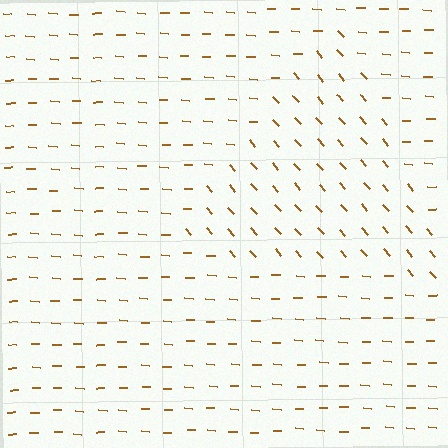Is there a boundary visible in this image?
Yes, there is a texture boundary formed by a change in line orientation.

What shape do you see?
I see a triangle.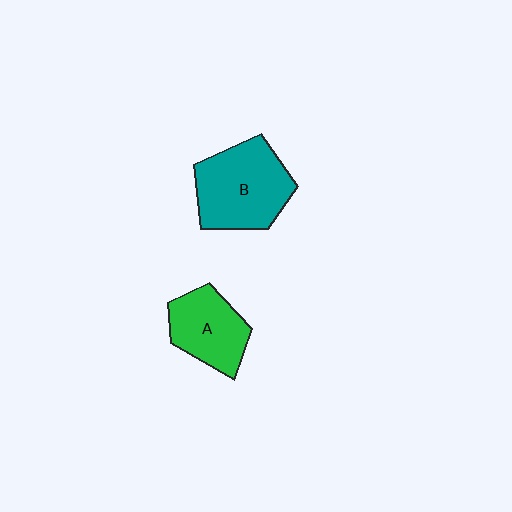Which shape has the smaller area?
Shape A (green).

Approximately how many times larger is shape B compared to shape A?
Approximately 1.4 times.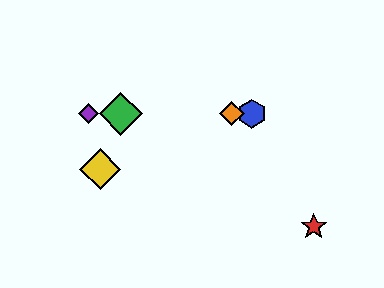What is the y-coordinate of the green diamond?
The green diamond is at y≈114.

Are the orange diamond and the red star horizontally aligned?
No, the orange diamond is at y≈114 and the red star is at y≈227.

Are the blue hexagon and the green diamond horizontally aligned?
Yes, both are at y≈114.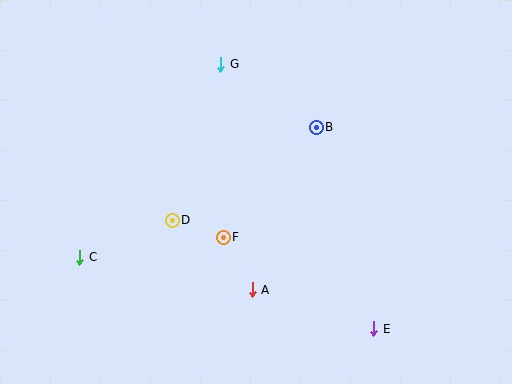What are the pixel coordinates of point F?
Point F is at (223, 237).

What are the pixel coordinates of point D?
Point D is at (172, 220).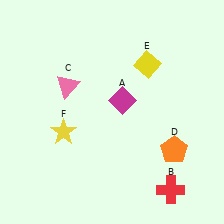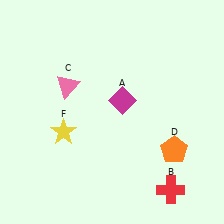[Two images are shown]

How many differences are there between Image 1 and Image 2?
There is 1 difference between the two images.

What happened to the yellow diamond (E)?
The yellow diamond (E) was removed in Image 2. It was in the top-right area of Image 1.